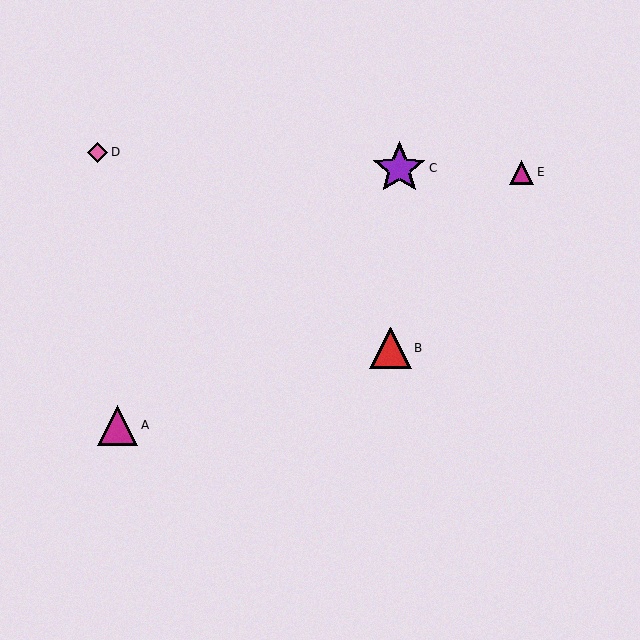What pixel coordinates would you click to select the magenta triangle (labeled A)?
Click at (118, 425) to select the magenta triangle A.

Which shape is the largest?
The purple star (labeled C) is the largest.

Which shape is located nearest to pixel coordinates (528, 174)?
The magenta triangle (labeled E) at (521, 172) is nearest to that location.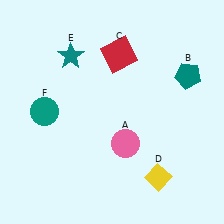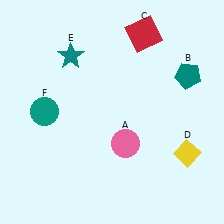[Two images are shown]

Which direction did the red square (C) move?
The red square (C) moved right.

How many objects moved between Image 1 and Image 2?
2 objects moved between the two images.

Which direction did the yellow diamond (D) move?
The yellow diamond (D) moved right.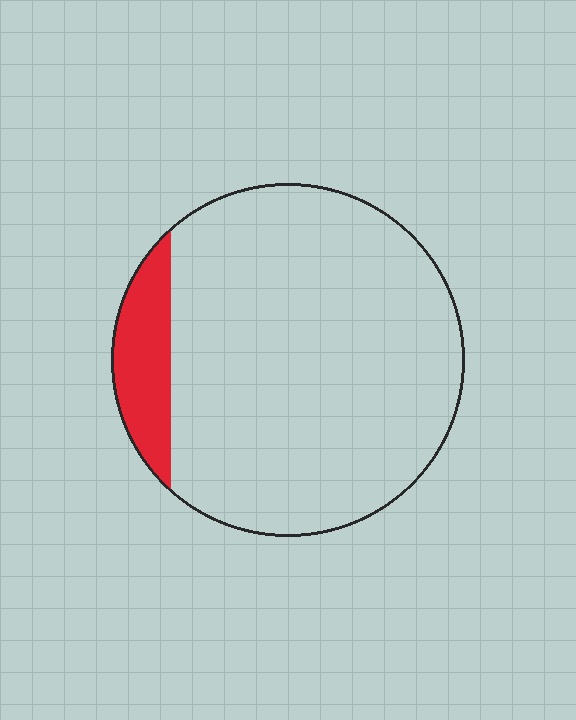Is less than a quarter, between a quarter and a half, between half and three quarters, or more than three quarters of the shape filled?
Less than a quarter.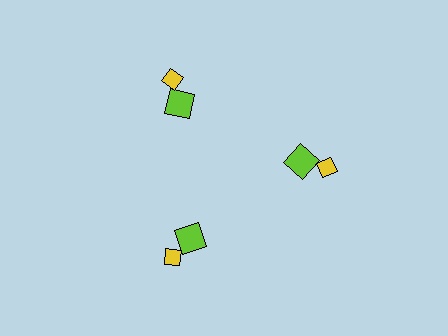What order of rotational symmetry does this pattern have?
This pattern has 3-fold rotational symmetry.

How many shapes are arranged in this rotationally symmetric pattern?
There are 6 shapes, arranged in 3 groups of 2.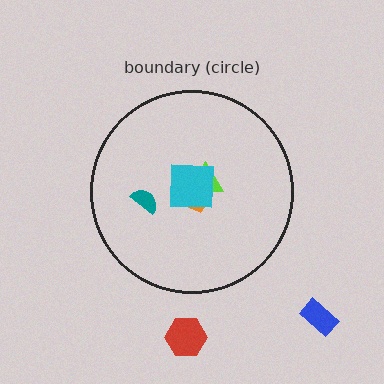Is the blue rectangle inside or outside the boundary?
Outside.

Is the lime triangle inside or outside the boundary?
Inside.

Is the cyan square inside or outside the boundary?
Inside.